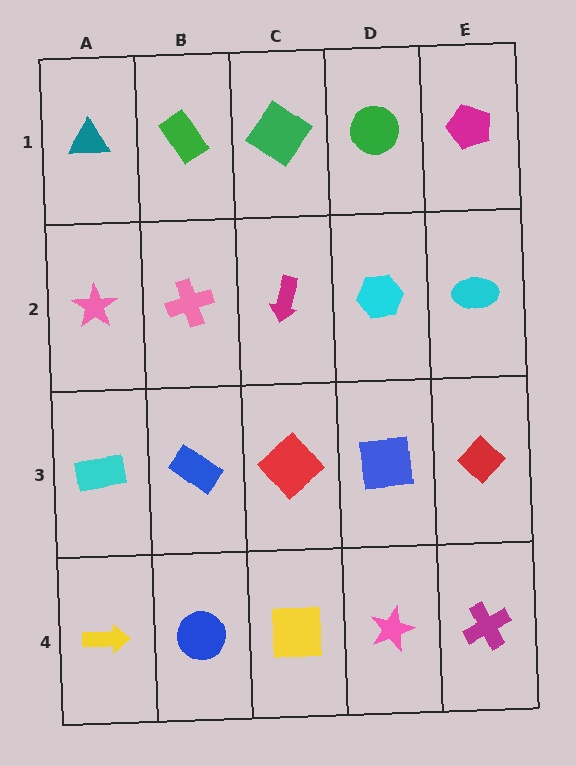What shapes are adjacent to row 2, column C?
A green diamond (row 1, column C), a red diamond (row 3, column C), a pink cross (row 2, column B), a cyan hexagon (row 2, column D).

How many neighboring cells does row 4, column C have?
3.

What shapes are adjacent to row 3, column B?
A pink cross (row 2, column B), a blue circle (row 4, column B), a cyan rectangle (row 3, column A), a red diamond (row 3, column C).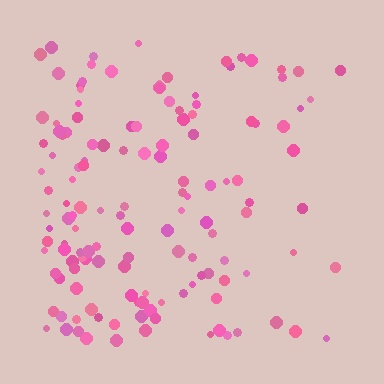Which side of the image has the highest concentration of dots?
The left.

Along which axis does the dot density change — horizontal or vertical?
Horizontal.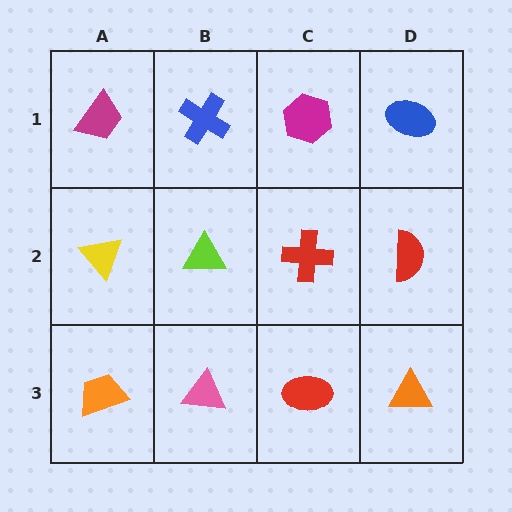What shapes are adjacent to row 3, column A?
A yellow triangle (row 2, column A), a pink triangle (row 3, column B).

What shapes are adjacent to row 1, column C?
A red cross (row 2, column C), a blue cross (row 1, column B), a blue ellipse (row 1, column D).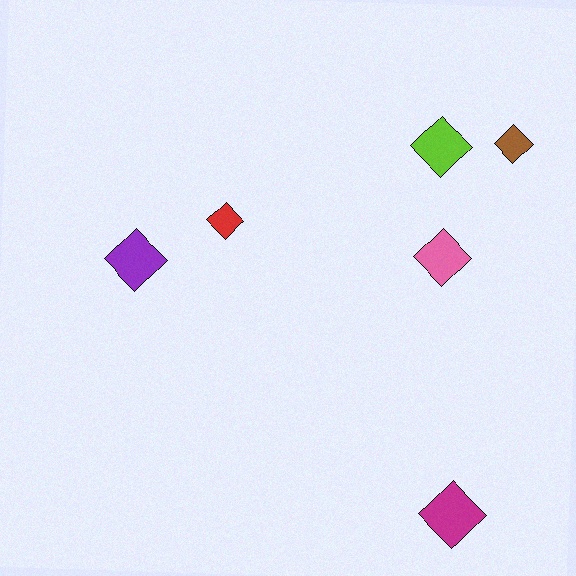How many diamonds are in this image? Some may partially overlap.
There are 6 diamonds.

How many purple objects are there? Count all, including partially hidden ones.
There is 1 purple object.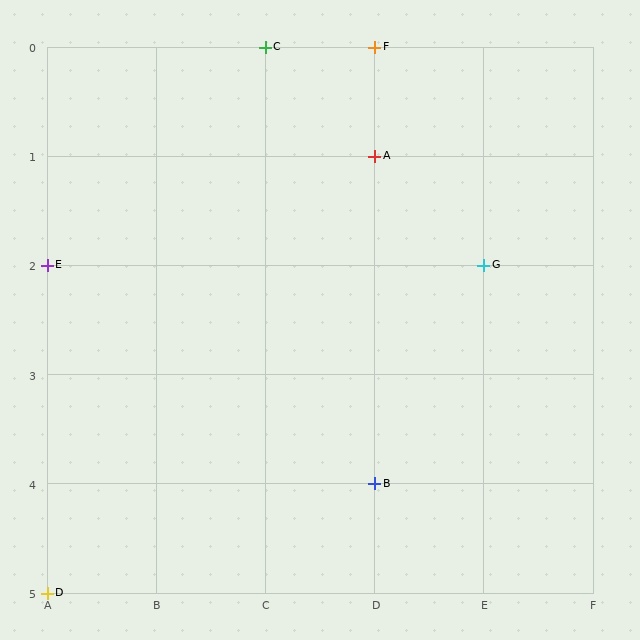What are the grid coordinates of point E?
Point E is at grid coordinates (A, 2).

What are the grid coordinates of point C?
Point C is at grid coordinates (C, 0).